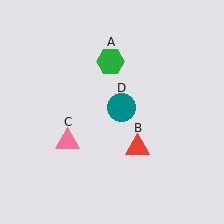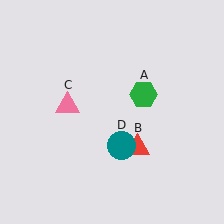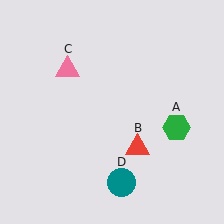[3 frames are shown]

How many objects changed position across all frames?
3 objects changed position: green hexagon (object A), pink triangle (object C), teal circle (object D).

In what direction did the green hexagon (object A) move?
The green hexagon (object A) moved down and to the right.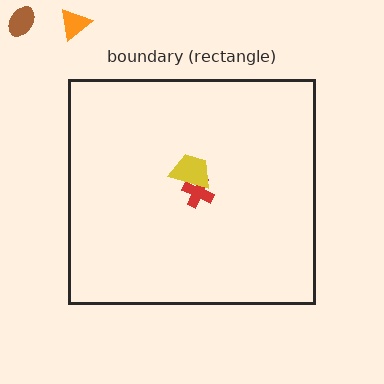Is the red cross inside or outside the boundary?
Inside.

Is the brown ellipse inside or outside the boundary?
Outside.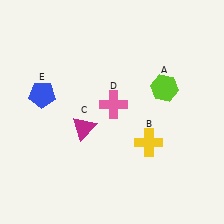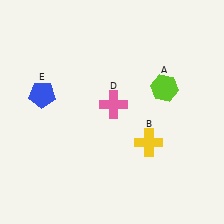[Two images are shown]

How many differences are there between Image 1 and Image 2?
There is 1 difference between the two images.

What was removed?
The magenta triangle (C) was removed in Image 2.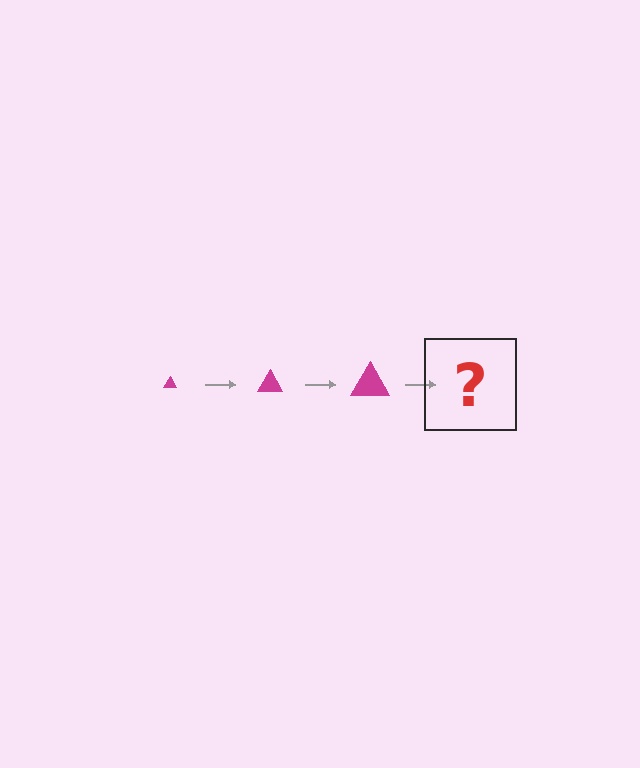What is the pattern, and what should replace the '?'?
The pattern is that the triangle gets progressively larger each step. The '?' should be a magenta triangle, larger than the previous one.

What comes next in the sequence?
The next element should be a magenta triangle, larger than the previous one.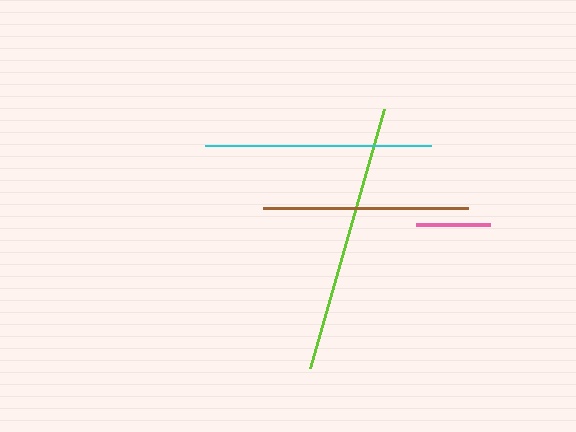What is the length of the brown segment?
The brown segment is approximately 205 pixels long.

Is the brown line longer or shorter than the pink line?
The brown line is longer than the pink line.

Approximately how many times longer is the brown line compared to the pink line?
The brown line is approximately 2.8 times the length of the pink line.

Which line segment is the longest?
The lime line is the longest at approximately 269 pixels.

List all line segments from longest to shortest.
From longest to shortest: lime, cyan, brown, pink.